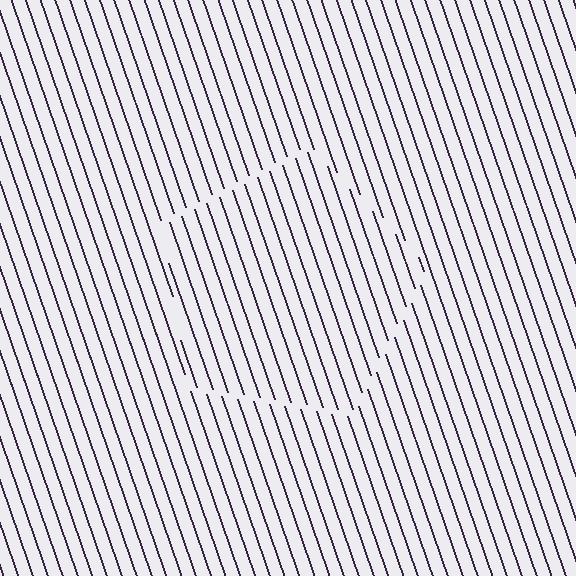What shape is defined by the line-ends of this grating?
An illusory pentagon. The interior of the shape contains the same grating, shifted by half a period — the contour is defined by the phase discontinuity where line-ends from the inner and outer gratings abut.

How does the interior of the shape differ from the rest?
The interior of the shape contains the same grating, shifted by half a period — the contour is defined by the phase discontinuity where line-ends from the inner and outer gratings abut.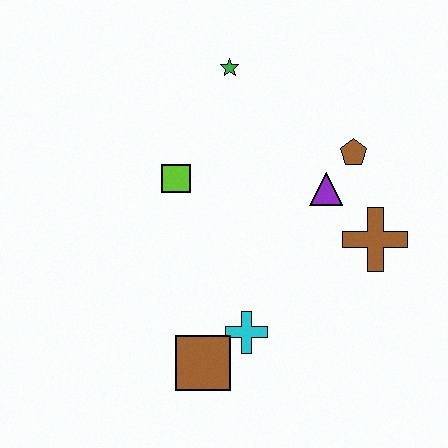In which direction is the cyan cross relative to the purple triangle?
The cyan cross is below the purple triangle.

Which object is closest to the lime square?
The green star is closest to the lime square.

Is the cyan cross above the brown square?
Yes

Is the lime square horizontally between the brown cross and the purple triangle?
No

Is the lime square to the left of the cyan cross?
Yes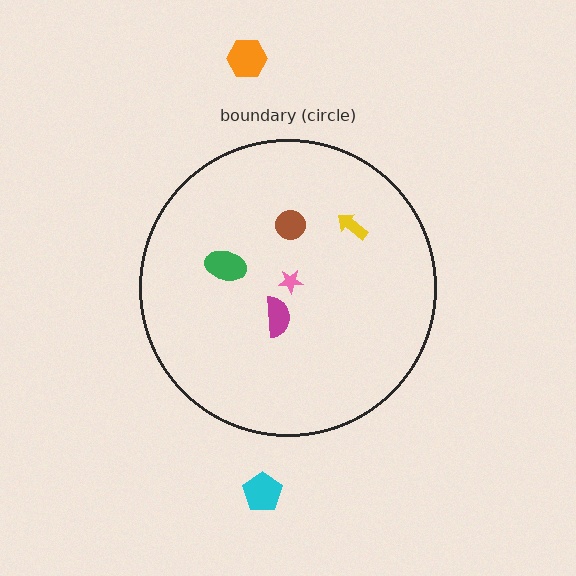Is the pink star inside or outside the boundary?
Inside.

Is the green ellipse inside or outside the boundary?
Inside.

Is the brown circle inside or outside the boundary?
Inside.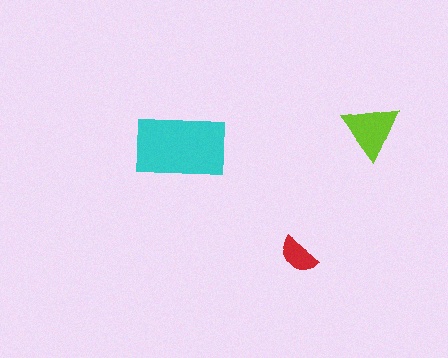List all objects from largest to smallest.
The cyan rectangle, the lime triangle, the red semicircle.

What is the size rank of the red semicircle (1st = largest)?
3rd.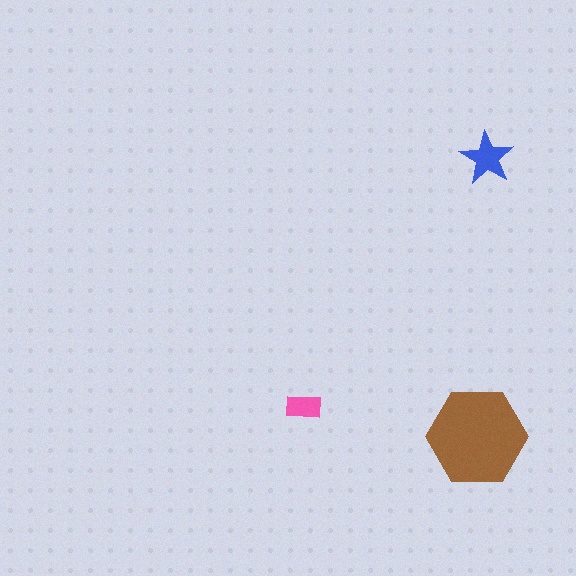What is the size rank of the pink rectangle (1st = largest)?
3rd.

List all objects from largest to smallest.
The brown hexagon, the blue star, the pink rectangle.